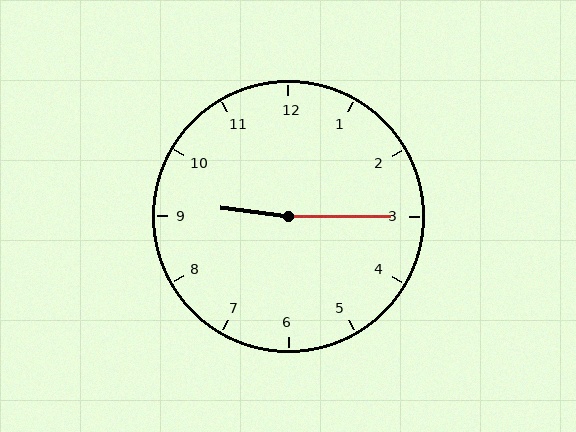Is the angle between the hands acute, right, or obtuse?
It is obtuse.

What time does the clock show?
9:15.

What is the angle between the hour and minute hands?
Approximately 172 degrees.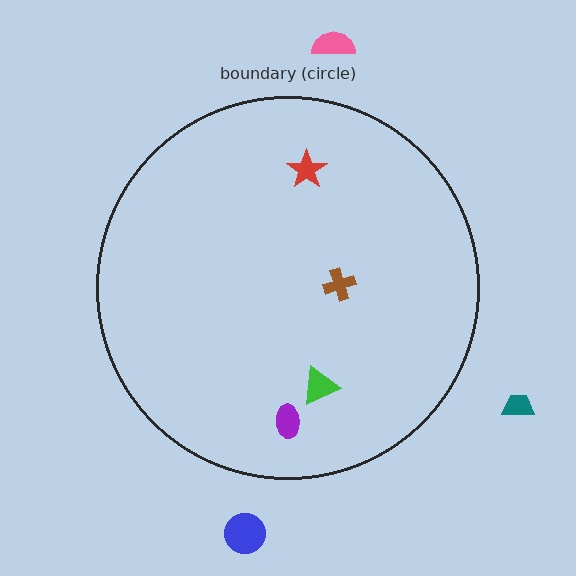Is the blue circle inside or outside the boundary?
Outside.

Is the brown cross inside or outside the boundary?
Inside.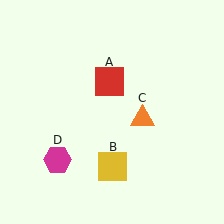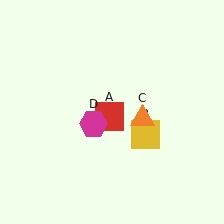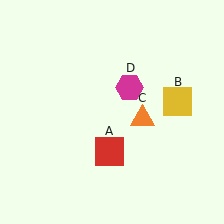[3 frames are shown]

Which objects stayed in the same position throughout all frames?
Orange triangle (object C) remained stationary.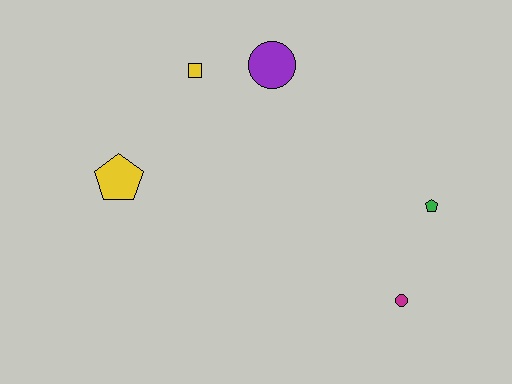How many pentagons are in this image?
There are 2 pentagons.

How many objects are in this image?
There are 5 objects.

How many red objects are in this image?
There are no red objects.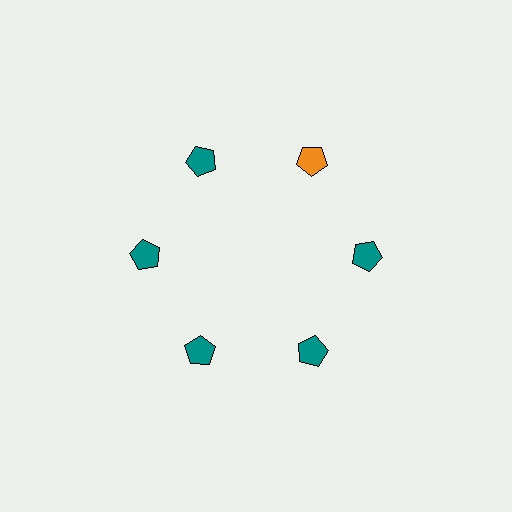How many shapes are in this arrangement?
There are 6 shapes arranged in a ring pattern.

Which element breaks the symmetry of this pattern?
The orange pentagon at roughly the 1 o'clock position breaks the symmetry. All other shapes are teal pentagons.